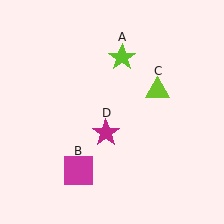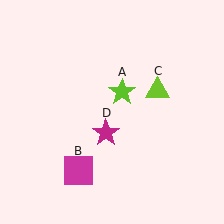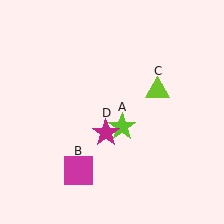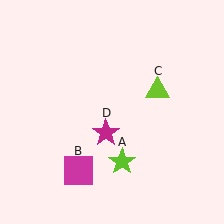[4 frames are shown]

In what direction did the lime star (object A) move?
The lime star (object A) moved down.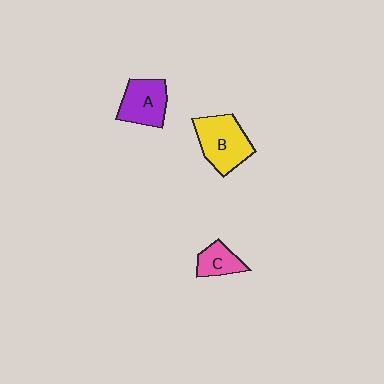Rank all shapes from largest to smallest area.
From largest to smallest: B (yellow), A (purple), C (pink).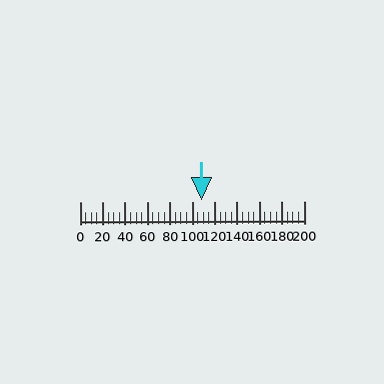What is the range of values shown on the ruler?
The ruler shows values from 0 to 200.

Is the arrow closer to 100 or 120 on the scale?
The arrow is closer to 100.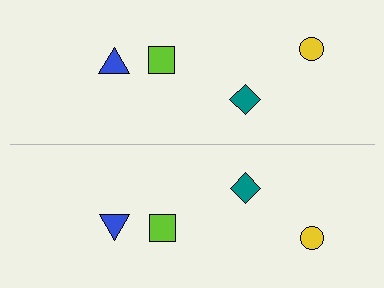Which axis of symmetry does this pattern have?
The pattern has a horizontal axis of symmetry running through the center of the image.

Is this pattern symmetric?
Yes, this pattern has bilateral (reflection) symmetry.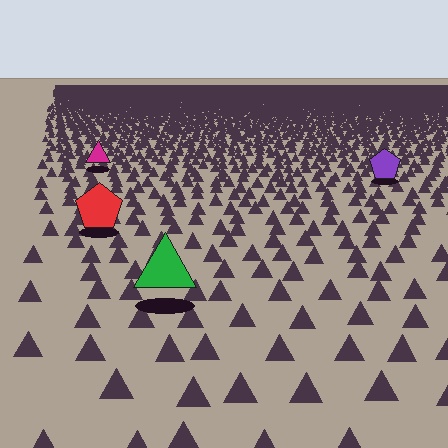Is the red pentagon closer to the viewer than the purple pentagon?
Yes. The red pentagon is closer — you can tell from the texture gradient: the ground texture is coarser near it.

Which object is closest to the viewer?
The green triangle is closest. The texture marks near it are larger and more spread out.